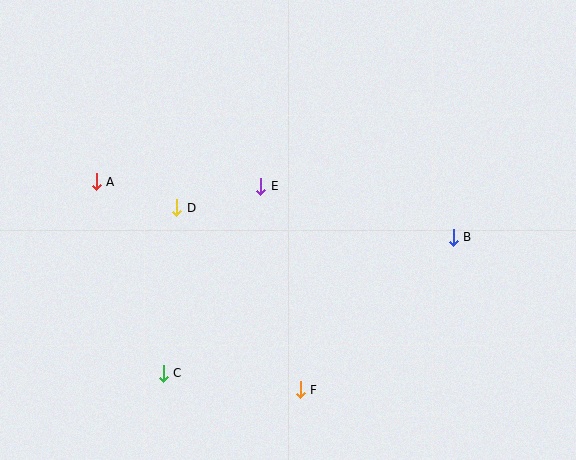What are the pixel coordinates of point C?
Point C is at (163, 373).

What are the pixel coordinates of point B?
Point B is at (453, 237).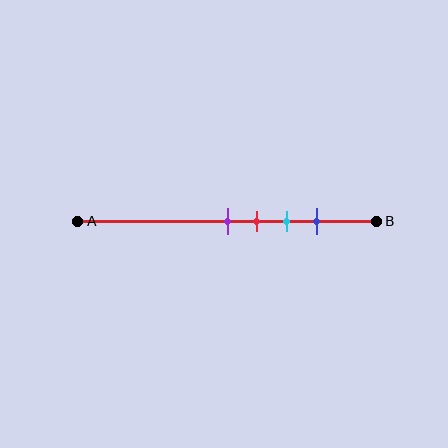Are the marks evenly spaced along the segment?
Yes, the marks are approximately evenly spaced.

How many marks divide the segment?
There are 4 marks dividing the segment.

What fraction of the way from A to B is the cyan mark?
The cyan mark is approximately 70% (0.7) of the way from A to B.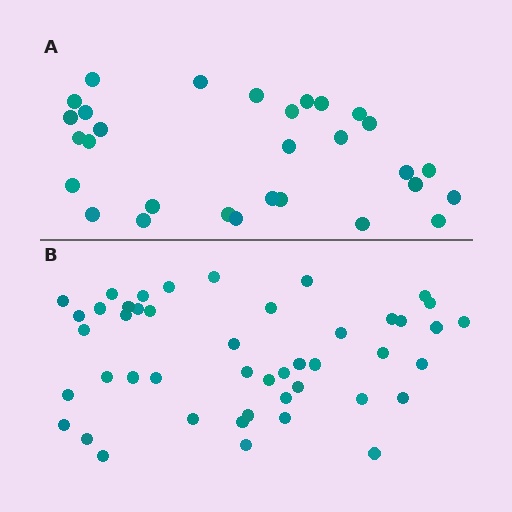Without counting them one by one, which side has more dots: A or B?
Region B (the bottom region) has more dots.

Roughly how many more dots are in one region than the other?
Region B has approximately 15 more dots than region A.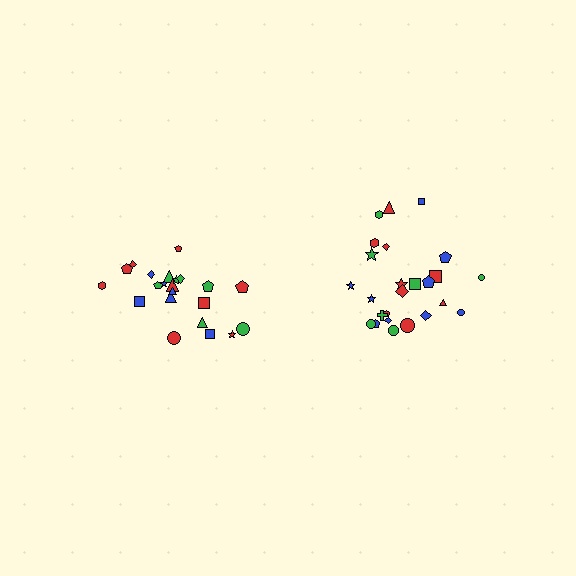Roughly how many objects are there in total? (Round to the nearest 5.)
Roughly 45 objects in total.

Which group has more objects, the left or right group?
The right group.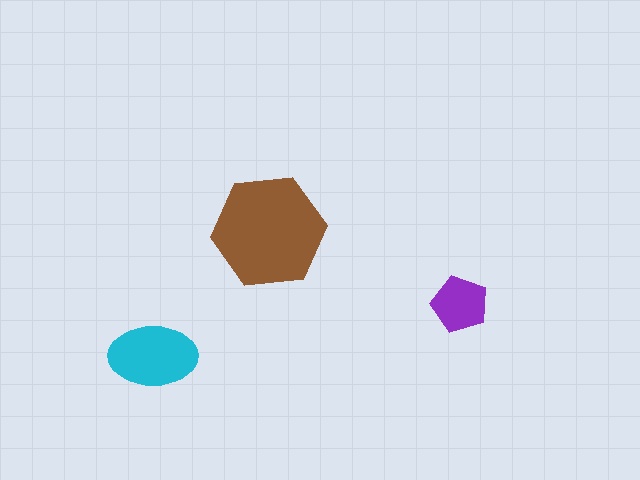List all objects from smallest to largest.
The purple pentagon, the cyan ellipse, the brown hexagon.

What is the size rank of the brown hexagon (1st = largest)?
1st.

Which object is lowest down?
The cyan ellipse is bottommost.